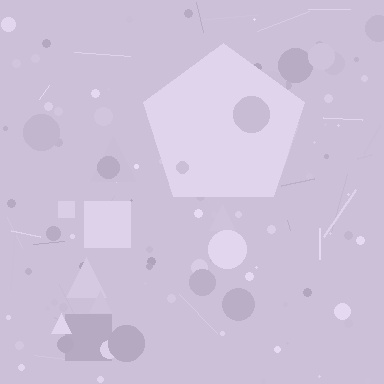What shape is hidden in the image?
A pentagon is hidden in the image.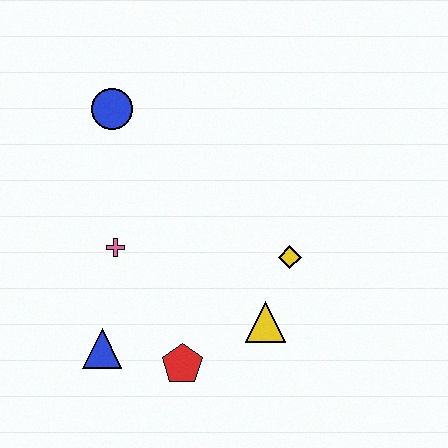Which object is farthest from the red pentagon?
The blue circle is farthest from the red pentagon.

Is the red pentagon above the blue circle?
No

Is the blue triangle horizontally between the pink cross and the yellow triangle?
No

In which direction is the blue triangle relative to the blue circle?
The blue triangle is below the blue circle.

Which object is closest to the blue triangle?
The red pentagon is closest to the blue triangle.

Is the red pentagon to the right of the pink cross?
Yes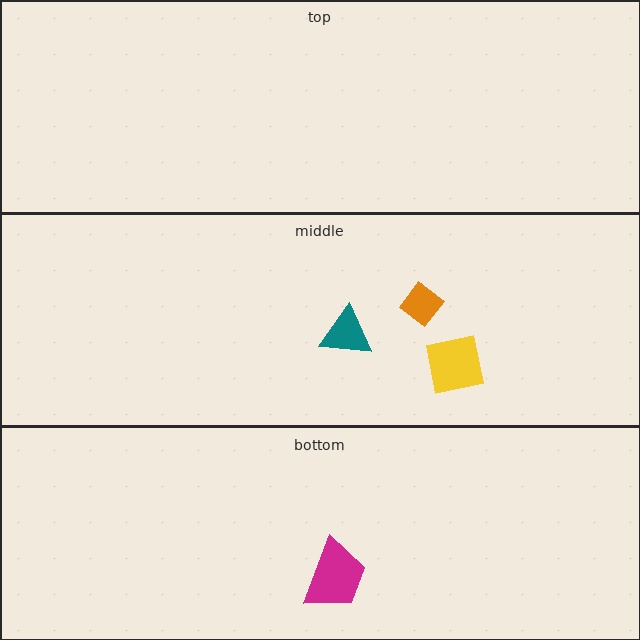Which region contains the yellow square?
The middle region.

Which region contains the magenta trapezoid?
The bottom region.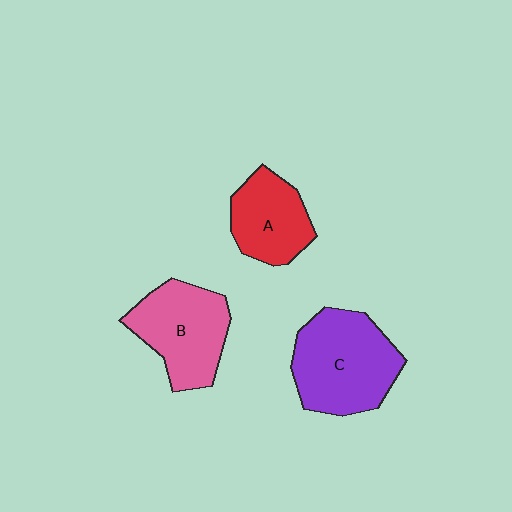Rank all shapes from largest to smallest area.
From largest to smallest: C (purple), B (pink), A (red).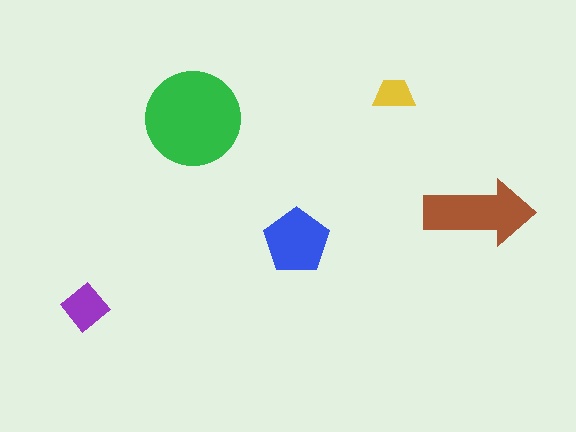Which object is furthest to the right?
The brown arrow is rightmost.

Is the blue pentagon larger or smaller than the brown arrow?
Smaller.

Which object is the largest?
The green circle.